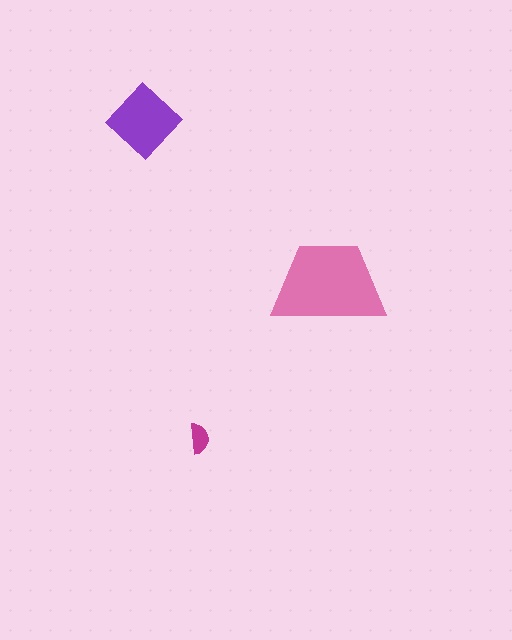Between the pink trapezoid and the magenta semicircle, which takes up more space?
The pink trapezoid.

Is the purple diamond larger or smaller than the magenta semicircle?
Larger.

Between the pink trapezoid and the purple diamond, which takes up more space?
The pink trapezoid.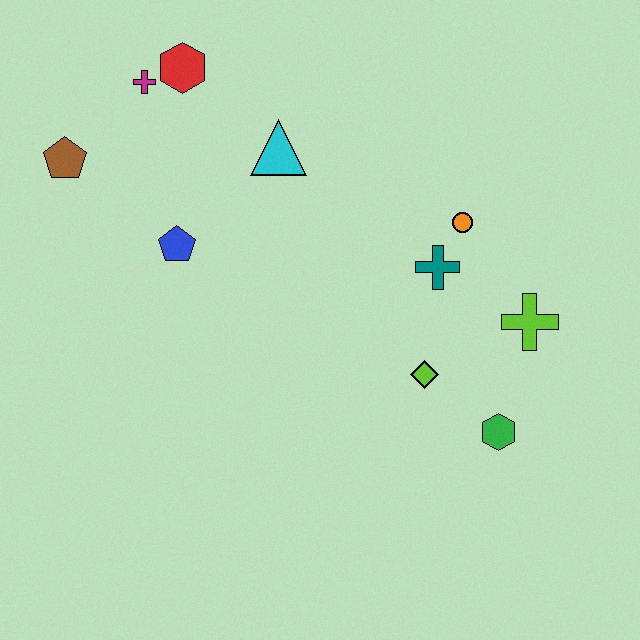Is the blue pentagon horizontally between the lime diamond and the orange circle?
No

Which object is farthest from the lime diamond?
The brown pentagon is farthest from the lime diamond.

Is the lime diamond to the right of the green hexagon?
No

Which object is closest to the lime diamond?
The green hexagon is closest to the lime diamond.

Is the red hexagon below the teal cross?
No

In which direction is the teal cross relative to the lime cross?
The teal cross is to the left of the lime cross.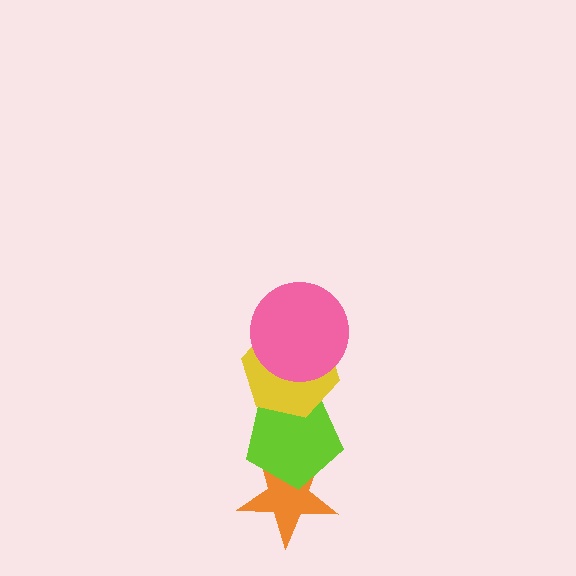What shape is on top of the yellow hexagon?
The pink circle is on top of the yellow hexagon.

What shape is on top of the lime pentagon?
The yellow hexagon is on top of the lime pentagon.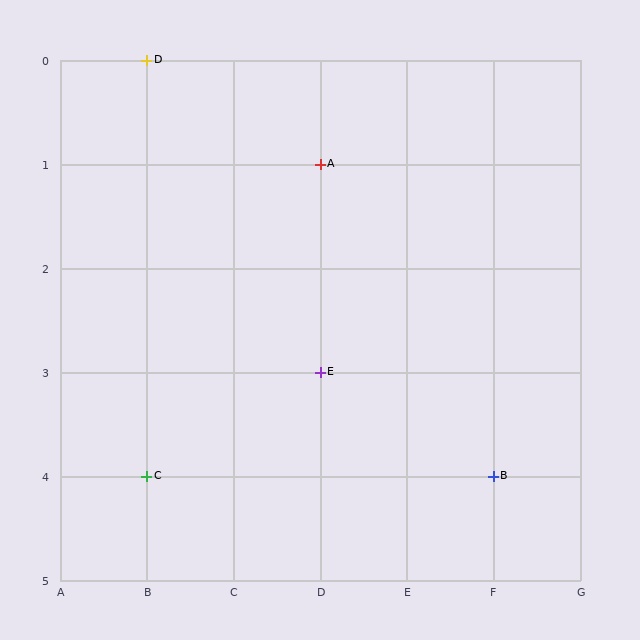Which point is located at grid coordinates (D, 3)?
Point E is at (D, 3).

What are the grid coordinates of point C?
Point C is at grid coordinates (B, 4).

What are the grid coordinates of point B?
Point B is at grid coordinates (F, 4).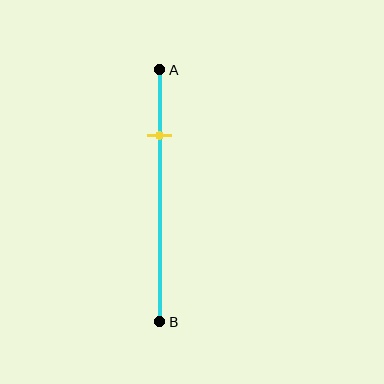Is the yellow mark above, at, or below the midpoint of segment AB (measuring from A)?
The yellow mark is above the midpoint of segment AB.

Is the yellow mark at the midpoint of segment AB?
No, the mark is at about 25% from A, not at the 50% midpoint.